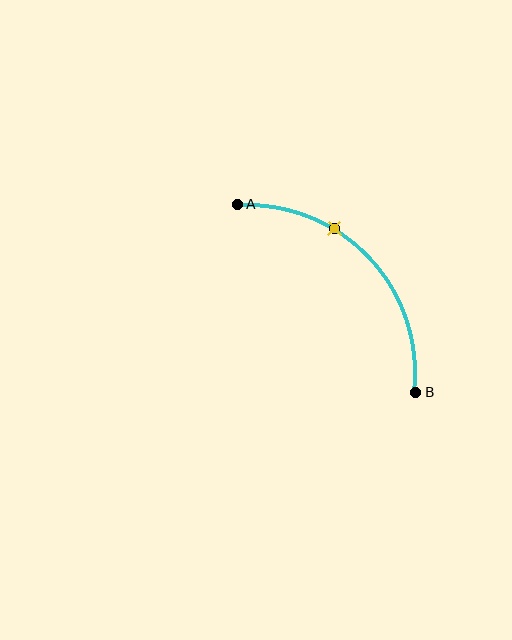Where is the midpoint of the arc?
The arc midpoint is the point on the curve farthest from the straight line joining A and B. It sits above and to the right of that line.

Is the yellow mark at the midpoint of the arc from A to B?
No. The yellow mark lies on the arc but is closer to endpoint A. The arc midpoint would be at the point on the curve equidistant along the arc from both A and B.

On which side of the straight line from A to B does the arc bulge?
The arc bulges above and to the right of the straight line connecting A and B.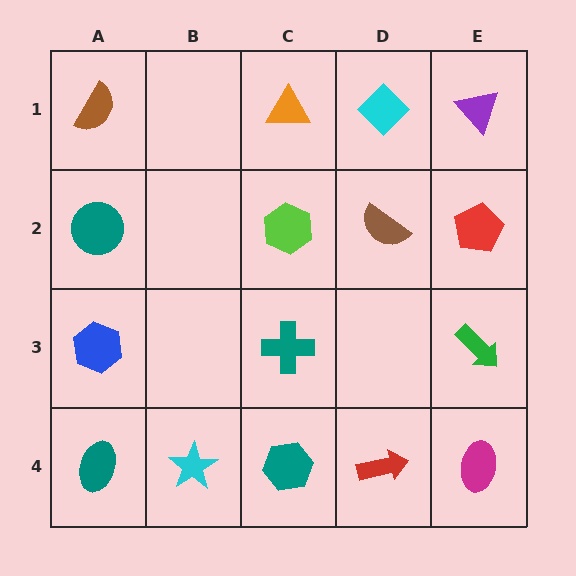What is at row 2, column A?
A teal circle.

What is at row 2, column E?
A red pentagon.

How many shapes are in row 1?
4 shapes.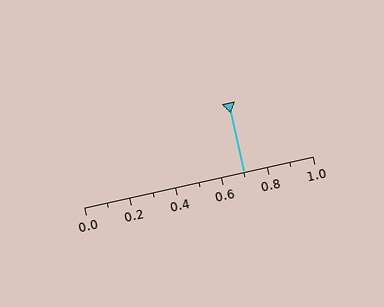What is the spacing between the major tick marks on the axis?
The major ticks are spaced 0.2 apart.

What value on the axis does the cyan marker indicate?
The marker indicates approximately 0.7.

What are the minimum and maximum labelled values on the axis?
The axis runs from 0.0 to 1.0.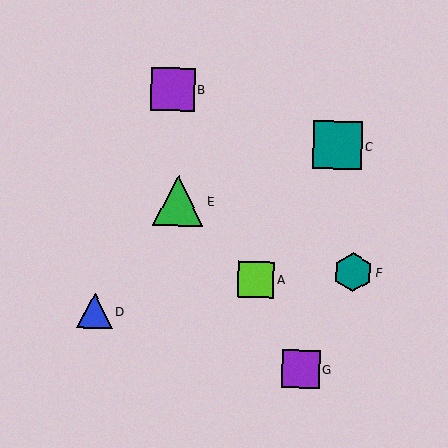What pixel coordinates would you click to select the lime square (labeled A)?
Click at (256, 279) to select the lime square A.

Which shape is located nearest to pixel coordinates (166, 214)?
The green triangle (labeled E) at (178, 201) is nearest to that location.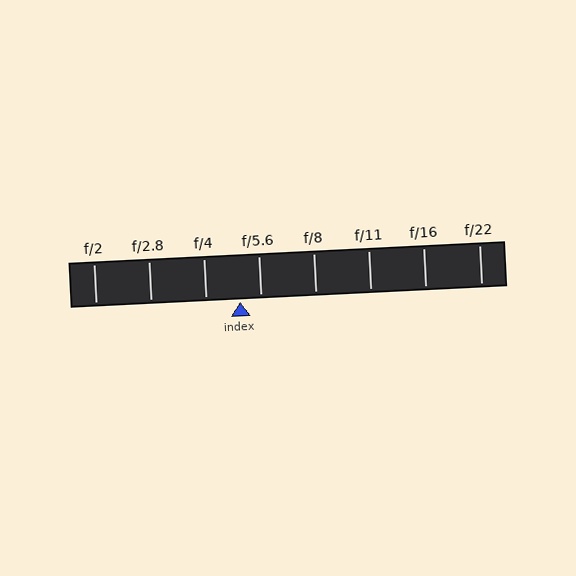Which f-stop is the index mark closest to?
The index mark is closest to f/5.6.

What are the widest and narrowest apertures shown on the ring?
The widest aperture shown is f/2 and the narrowest is f/22.